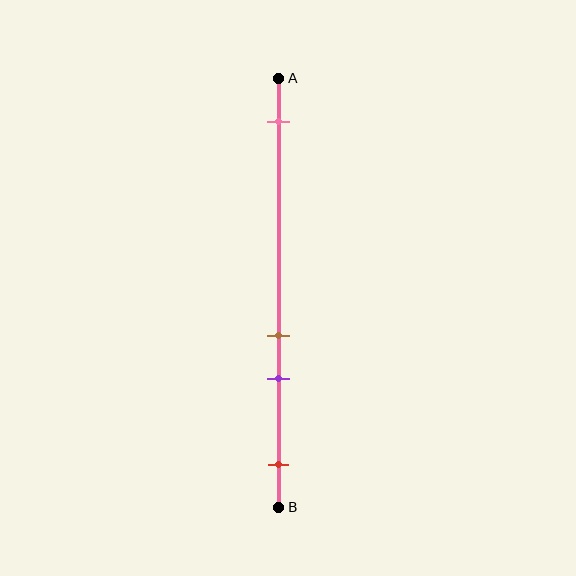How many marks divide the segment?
There are 4 marks dividing the segment.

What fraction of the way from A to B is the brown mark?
The brown mark is approximately 60% (0.6) of the way from A to B.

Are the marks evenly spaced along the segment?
No, the marks are not evenly spaced.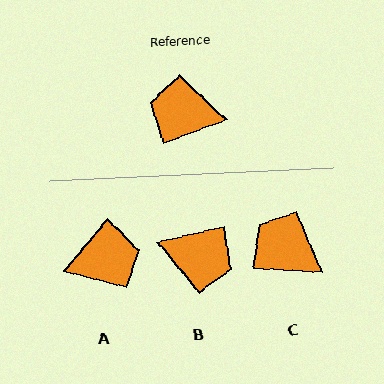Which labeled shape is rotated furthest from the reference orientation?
B, about 173 degrees away.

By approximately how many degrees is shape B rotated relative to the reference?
Approximately 173 degrees counter-clockwise.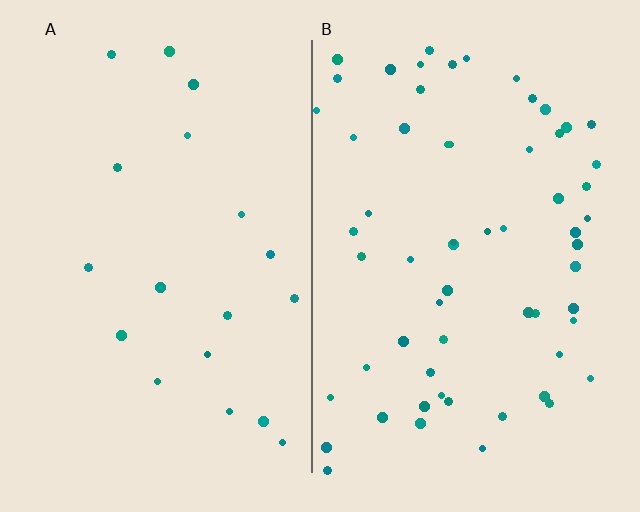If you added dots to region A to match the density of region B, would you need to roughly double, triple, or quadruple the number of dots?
Approximately triple.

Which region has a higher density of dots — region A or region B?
B (the right).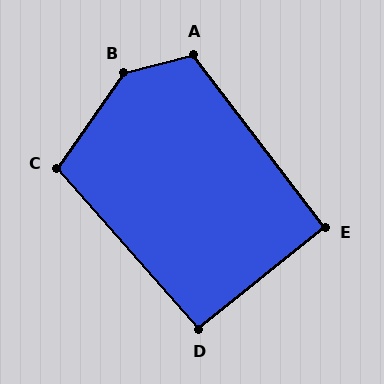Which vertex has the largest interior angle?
B, at approximately 140 degrees.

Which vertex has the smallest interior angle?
E, at approximately 92 degrees.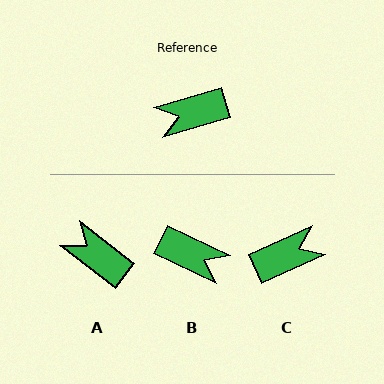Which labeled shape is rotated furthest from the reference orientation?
C, about 172 degrees away.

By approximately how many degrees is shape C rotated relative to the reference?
Approximately 172 degrees clockwise.